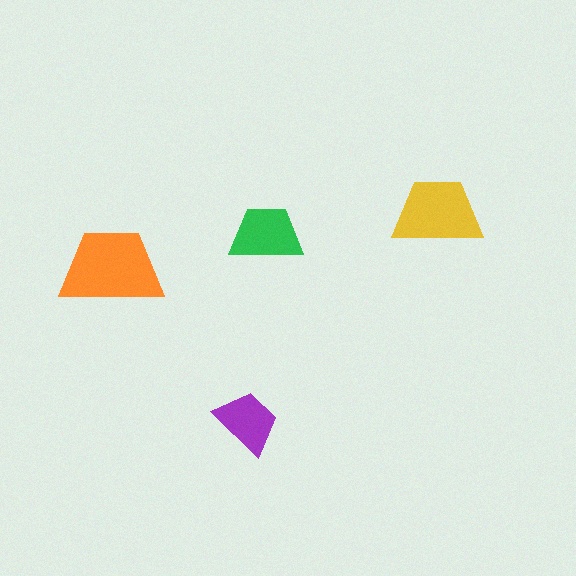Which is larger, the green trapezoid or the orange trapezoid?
The orange one.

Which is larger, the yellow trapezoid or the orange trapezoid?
The orange one.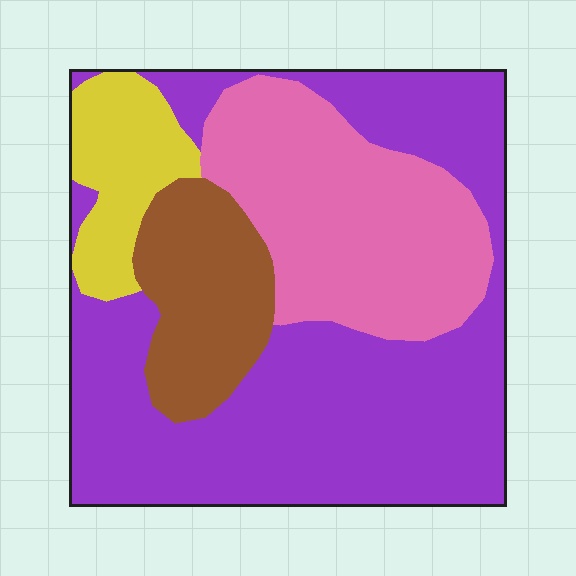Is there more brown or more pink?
Pink.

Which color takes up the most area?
Purple, at roughly 50%.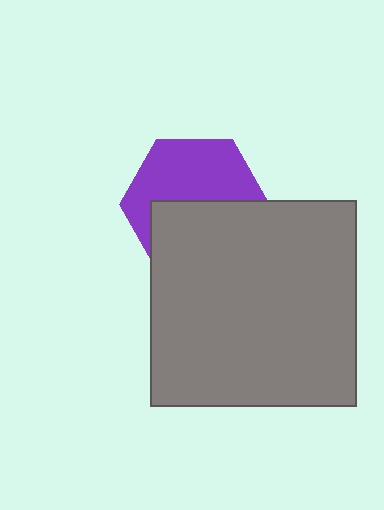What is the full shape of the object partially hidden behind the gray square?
The partially hidden object is a purple hexagon.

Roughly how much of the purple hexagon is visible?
About half of it is visible (roughly 51%).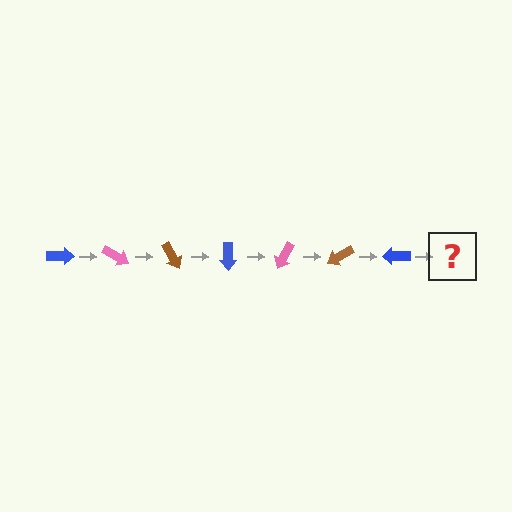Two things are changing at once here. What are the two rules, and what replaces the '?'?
The two rules are that it rotates 30 degrees each step and the color cycles through blue, pink, and brown. The '?' should be a pink arrow, rotated 210 degrees from the start.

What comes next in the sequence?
The next element should be a pink arrow, rotated 210 degrees from the start.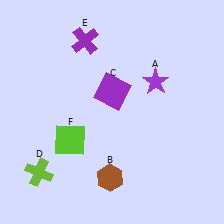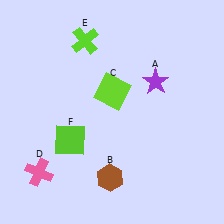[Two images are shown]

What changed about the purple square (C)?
In Image 1, C is purple. In Image 2, it changed to lime.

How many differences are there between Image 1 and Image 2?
There are 3 differences between the two images.